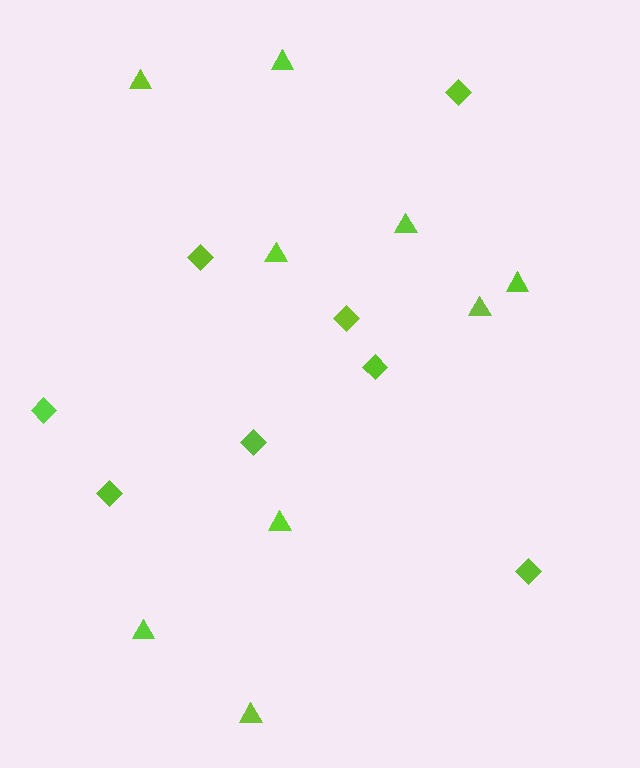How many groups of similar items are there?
There are 2 groups: one group of diamonds (8) and one group of triangles (9).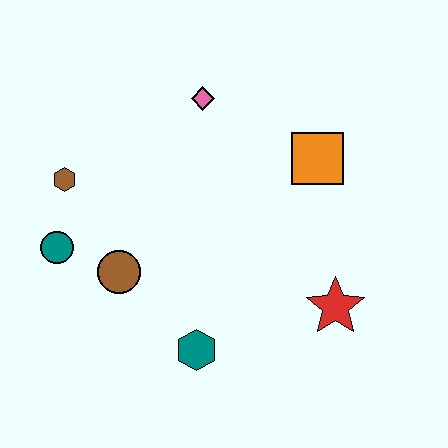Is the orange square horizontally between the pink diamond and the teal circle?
No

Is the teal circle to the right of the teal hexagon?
No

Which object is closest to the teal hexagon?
The brown circle is closest to the teal hexagon.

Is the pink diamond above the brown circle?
Yes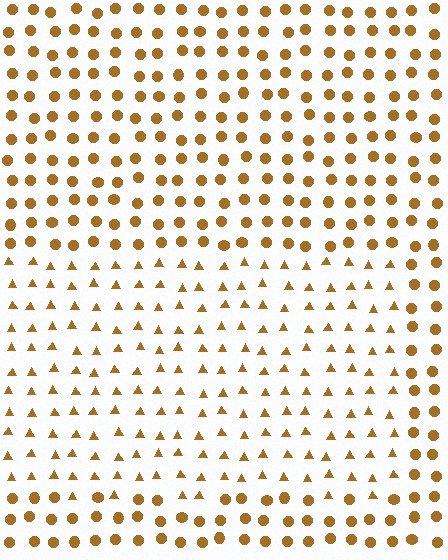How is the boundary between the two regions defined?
The boundary is defined by a change in element shape: triangles inside vs. circles outside. All elements share the same color and spacing.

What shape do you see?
I see a rectangle.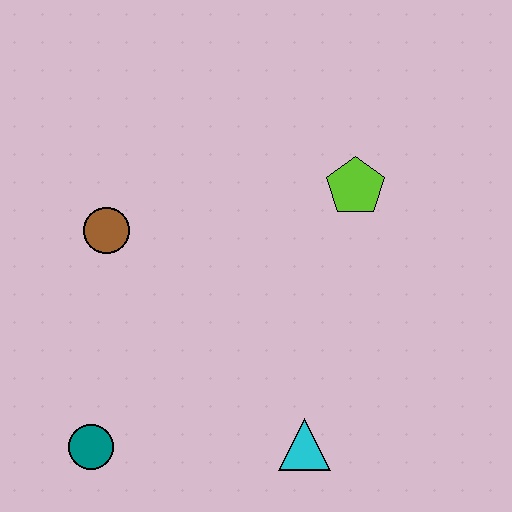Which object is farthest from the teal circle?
The lime pentagon is farthest from the teal circle.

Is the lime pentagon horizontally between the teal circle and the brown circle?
No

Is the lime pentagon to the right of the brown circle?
Yes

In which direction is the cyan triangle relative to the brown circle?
The cyan triangle is below the brown circle.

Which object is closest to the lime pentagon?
The brown circle is closest to the lime pentagon.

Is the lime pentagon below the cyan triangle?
No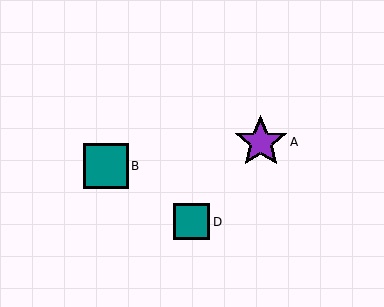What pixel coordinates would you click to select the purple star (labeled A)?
Click at (261, 142) to select the purple star A.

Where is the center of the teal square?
The center of the teal square is at (106, 166).